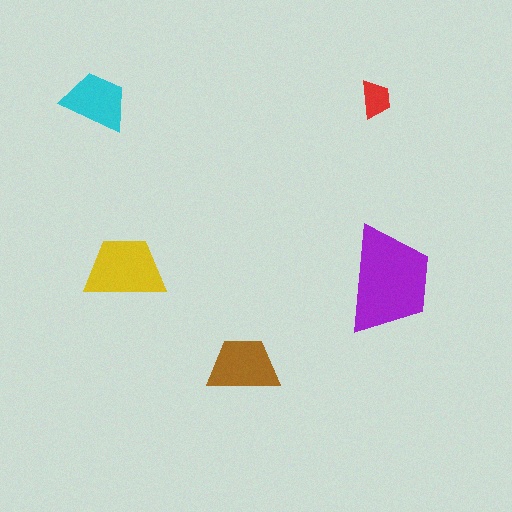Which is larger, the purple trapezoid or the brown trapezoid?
The purple one.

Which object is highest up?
The red trapezoid is topmost.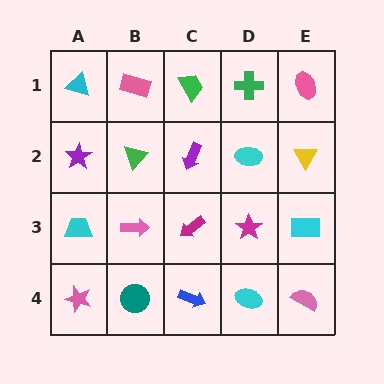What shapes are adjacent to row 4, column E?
A cyan rectangle (row 3, column E), a cyan ellipse (row 4, column D).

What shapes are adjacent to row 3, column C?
A purple arrow (row 2, column C), a blue arrow (row 4, column C), a pink arrow (row 3, column B), a magenta star (row 3, column D).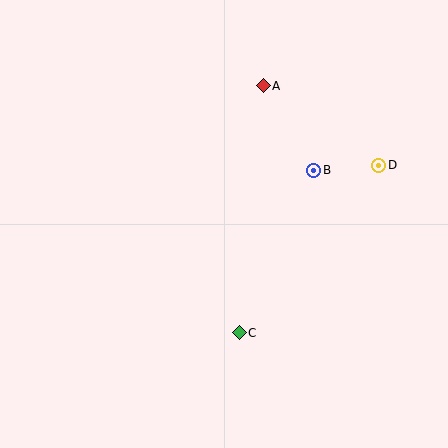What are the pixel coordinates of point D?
Point D is at (379, 165).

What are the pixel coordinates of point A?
Point A is at (263, 86).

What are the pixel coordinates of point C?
Point C is at (239, 333).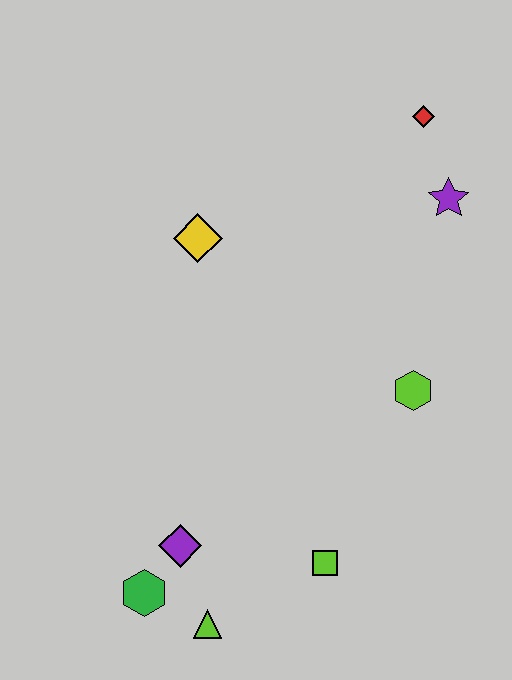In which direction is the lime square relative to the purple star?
The lime square is below the purple star.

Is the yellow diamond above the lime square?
Yes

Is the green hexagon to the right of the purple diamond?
No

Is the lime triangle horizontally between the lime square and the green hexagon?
Yes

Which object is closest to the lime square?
The lime triangle is closest to the lime square.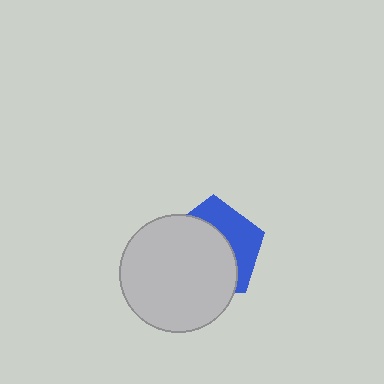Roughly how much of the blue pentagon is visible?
A small part of it is visible (roughly 38%).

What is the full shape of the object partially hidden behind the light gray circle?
The partially hidden object is a blue pentagon.